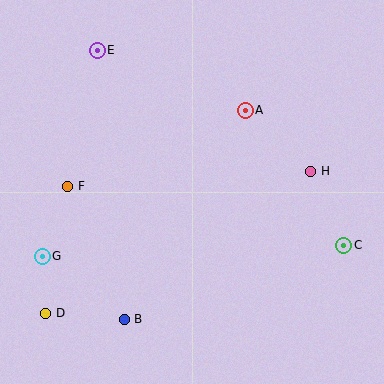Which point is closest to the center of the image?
Point A at (245, 110) is closest to the center.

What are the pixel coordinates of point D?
Point D is at (46, 313).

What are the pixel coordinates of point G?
Point G is at (42, 256).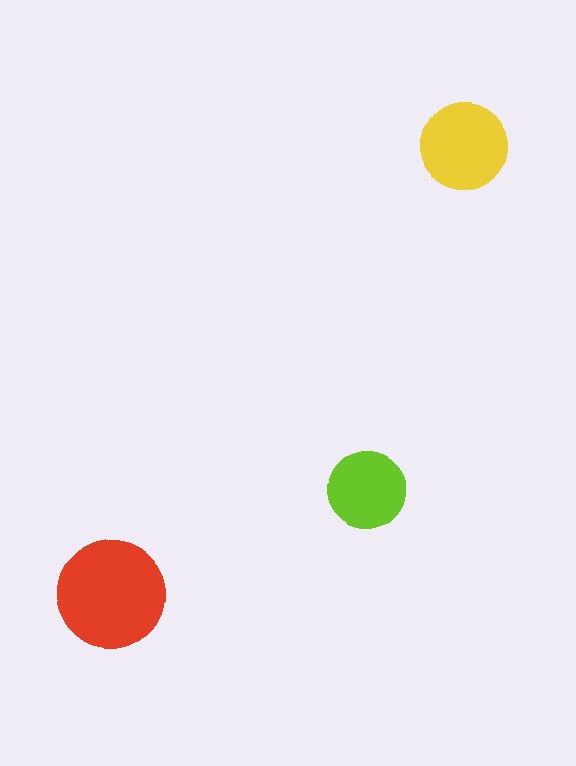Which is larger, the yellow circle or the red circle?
The red one.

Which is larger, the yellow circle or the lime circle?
The yellow one.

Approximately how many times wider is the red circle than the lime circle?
About 1.5 times wider.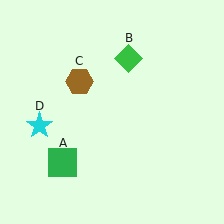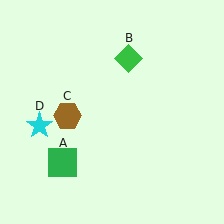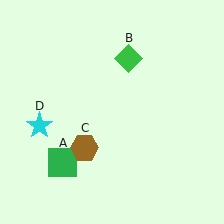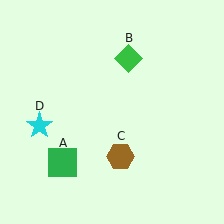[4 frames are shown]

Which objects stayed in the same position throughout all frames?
Green square (object A) and green diamond (object B) and cyan star (object D) remained stationary.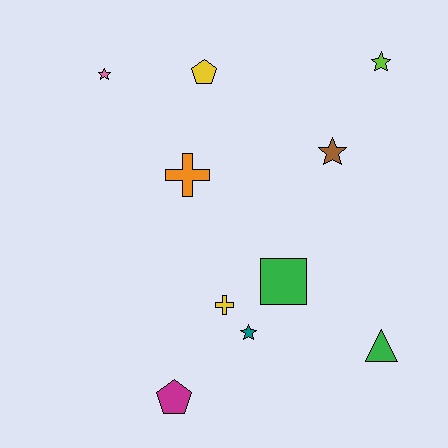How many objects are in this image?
There are 10 objects.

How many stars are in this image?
There are 4 stars.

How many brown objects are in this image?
There is 1 brown object.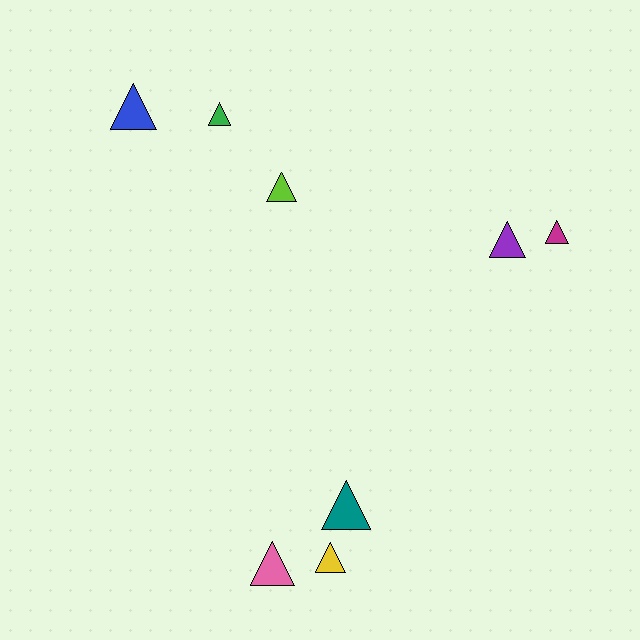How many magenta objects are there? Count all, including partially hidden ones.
There is 1 magenta object.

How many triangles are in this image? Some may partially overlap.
There are 8 triangles.